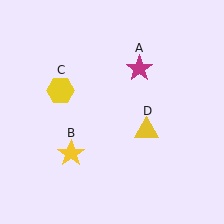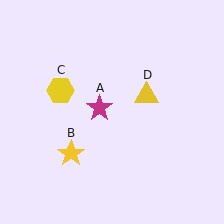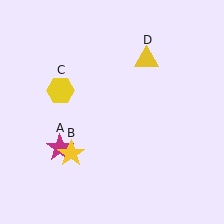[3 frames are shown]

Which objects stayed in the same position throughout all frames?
Yellow star (object B) and yellow hexagon (object C) remained stationary.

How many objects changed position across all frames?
2 objects changed position: magenta star (object A), yellow triangle (object D).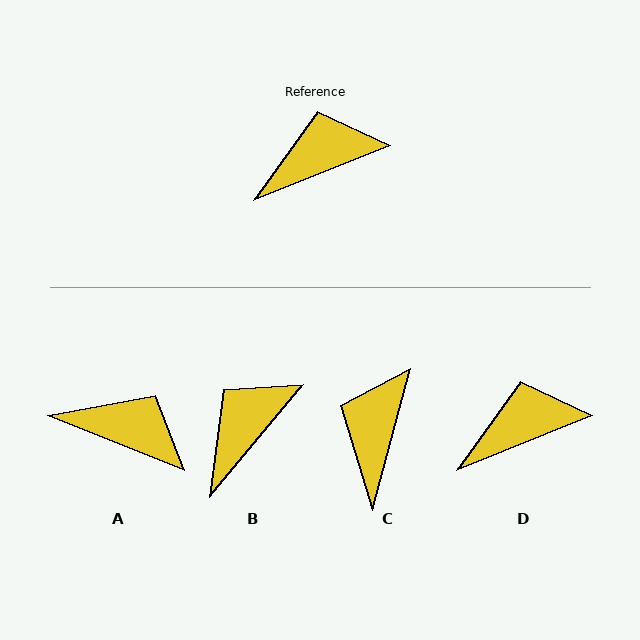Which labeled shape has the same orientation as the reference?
D.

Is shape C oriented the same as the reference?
No, it is off by about 53 degrees.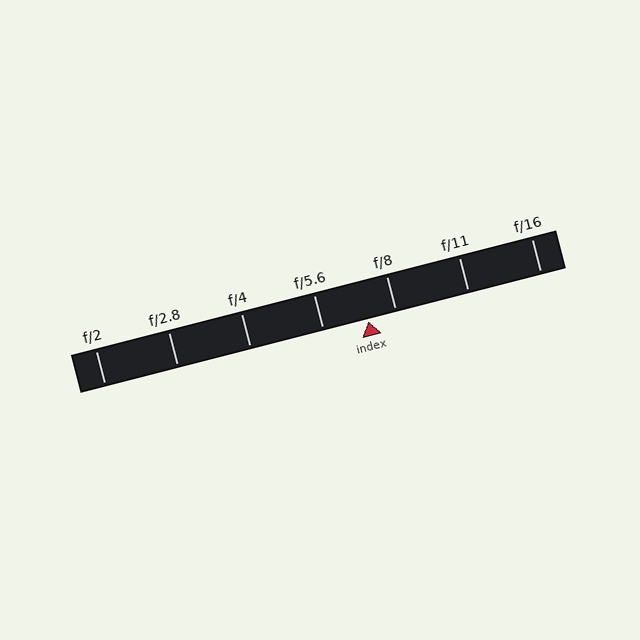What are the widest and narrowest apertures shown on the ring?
The widest aperture shown is f/2 and the narrowest is f/16.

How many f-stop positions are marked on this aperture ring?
There are 7 f-stop positions marked.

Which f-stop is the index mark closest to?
The index mark is closest to f/8.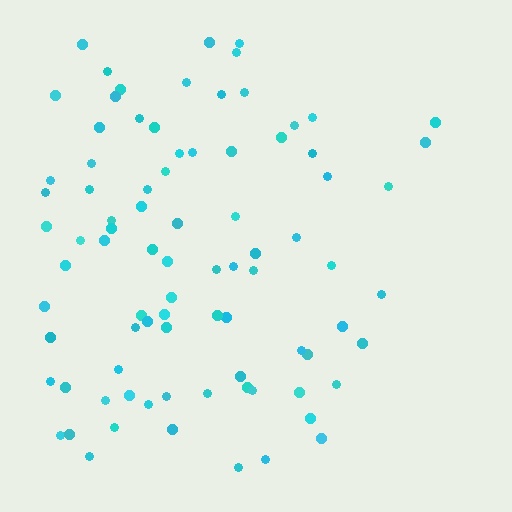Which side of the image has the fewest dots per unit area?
The right.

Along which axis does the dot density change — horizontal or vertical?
Horizontal.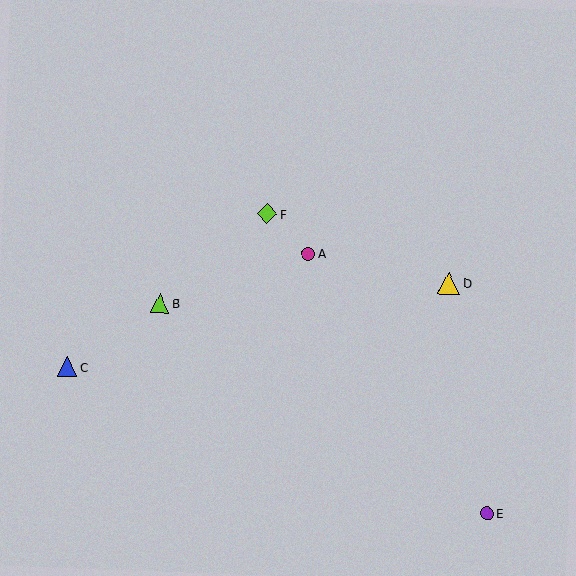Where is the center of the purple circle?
The center of the purple circle is at (487, 514).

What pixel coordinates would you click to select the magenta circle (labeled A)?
Click at (308, 254) to select the magenta circle A.